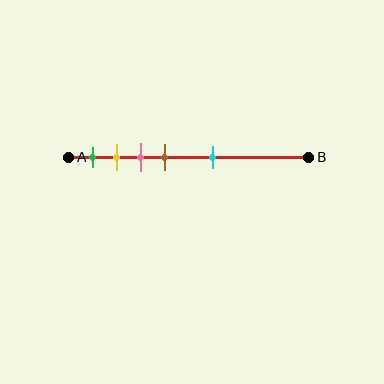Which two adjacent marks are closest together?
The yellow and pink marks are the closest adjacent pair.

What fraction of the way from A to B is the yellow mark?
The yellow mark is approximately 20% (0.2) of the way from A to B.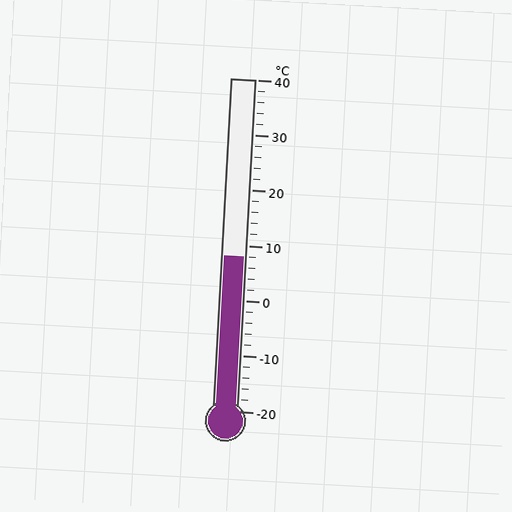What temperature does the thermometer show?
The thermometer shows approximately 8°C.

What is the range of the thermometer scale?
The thermometer scale ranges from -20°C to 40°C.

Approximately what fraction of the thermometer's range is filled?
The thermometer is filled to approximately 45% of its range.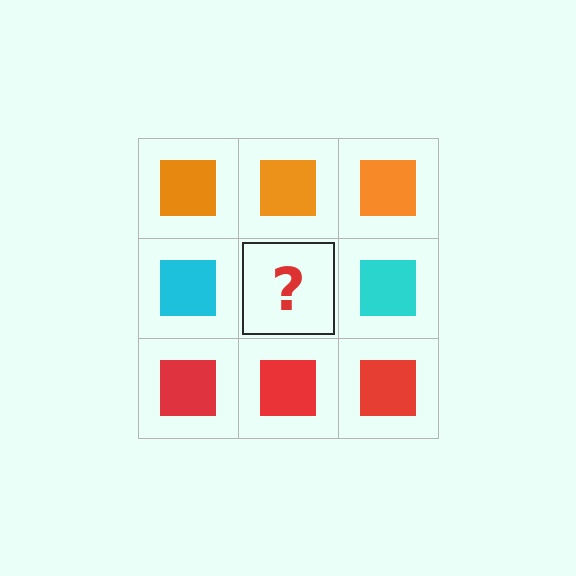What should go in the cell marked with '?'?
The missing cell should contain a cyan square.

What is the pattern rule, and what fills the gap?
The rule is that each row has a consistent color. The gap should be filled with a cyan square.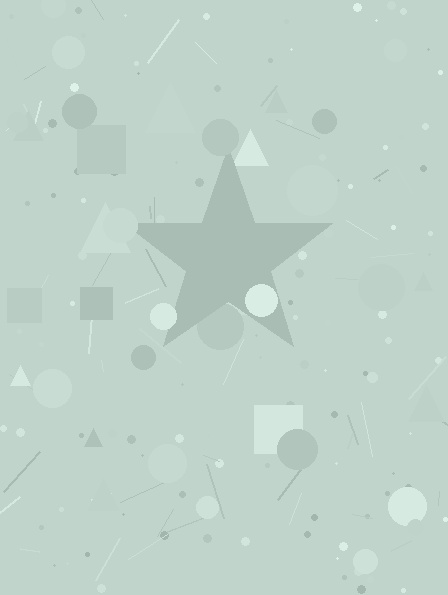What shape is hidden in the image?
A star is hidden in the image.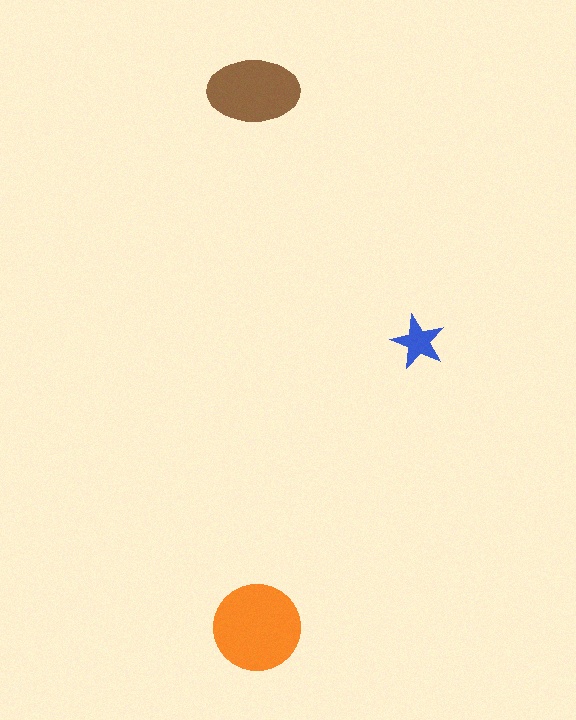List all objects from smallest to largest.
The blue star, the brown ellipse, the orange circle.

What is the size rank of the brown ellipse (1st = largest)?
2nd.